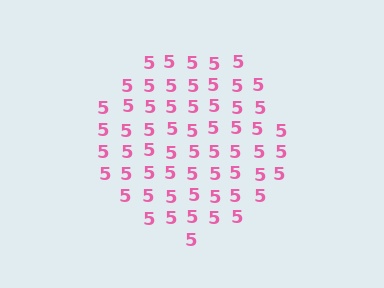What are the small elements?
The small elements are digit 5's.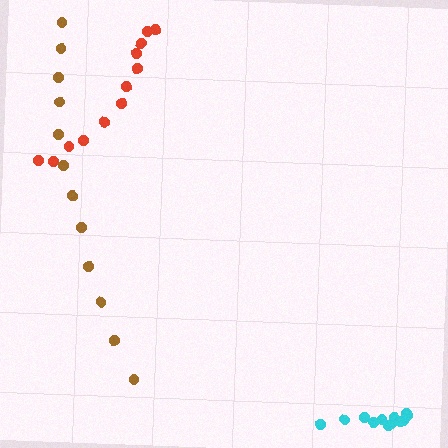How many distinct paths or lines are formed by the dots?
There are 3 distinct paths.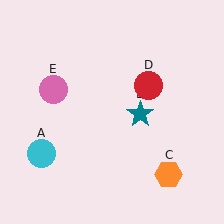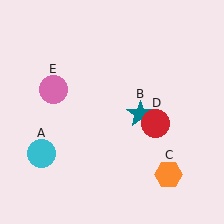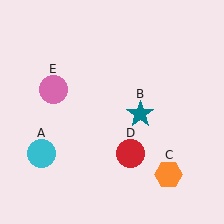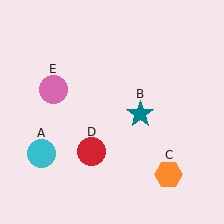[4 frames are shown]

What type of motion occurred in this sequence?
The red circle (object D) rotated clockwise around the center of the scene.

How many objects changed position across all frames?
1 object changed position: red circle (object D).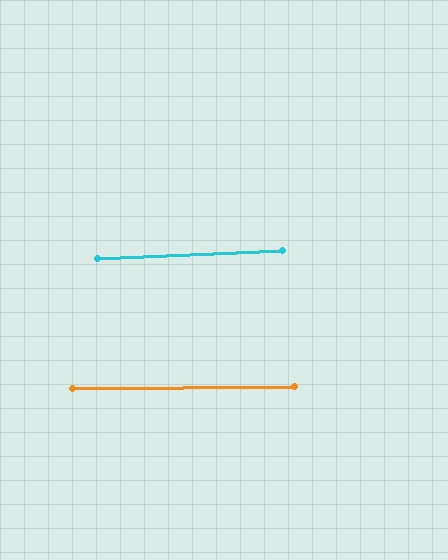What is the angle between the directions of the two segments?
Approximately 2 degrees.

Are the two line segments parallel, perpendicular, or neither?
Parallel — their directions differ by only 1.9°.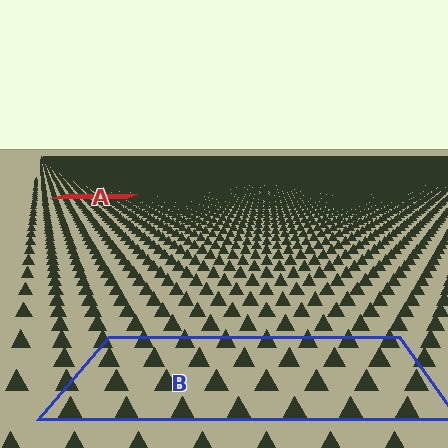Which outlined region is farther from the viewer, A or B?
Region A is farther from the viewer — the texture elements inside it appear smaller and more densely packed.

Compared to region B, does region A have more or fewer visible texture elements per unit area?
Region A has more texture elements per unit area — they are packed more densely because it is farther away.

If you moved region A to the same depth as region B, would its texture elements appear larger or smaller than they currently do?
They would appear larger. At a closer depth, the same texture elements are projected at a bigger on-screen size.